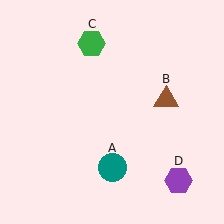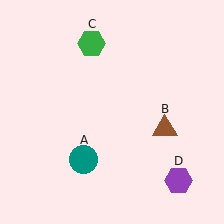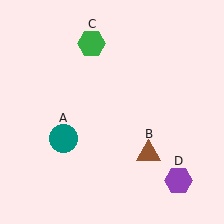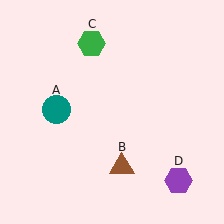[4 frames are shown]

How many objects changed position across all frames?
2 objects changed position: teal circle (object A), brown triangle (object B).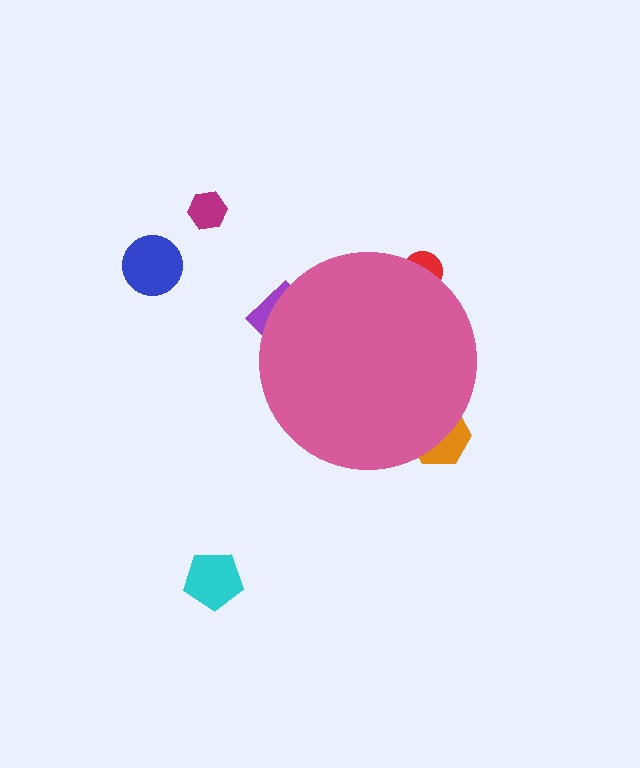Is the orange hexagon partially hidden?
Yes, the orange hexagon is partially hidden behind the pink circle.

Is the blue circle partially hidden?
No, the blue circle is fully visible.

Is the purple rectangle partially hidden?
Yes, the purple rectangle is partially hidden behind the pink circle.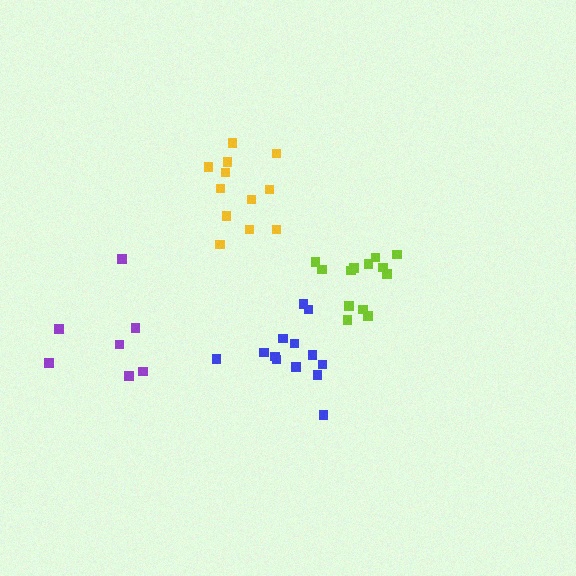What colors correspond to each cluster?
The clusters are colored: blue, yellow, purple, lime.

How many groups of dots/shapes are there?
There are 4 groups.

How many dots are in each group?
Group 1: 13 dots, Group 2: 12 dots, Group 3: 7 dots, Group 4: 13 dots (45 total).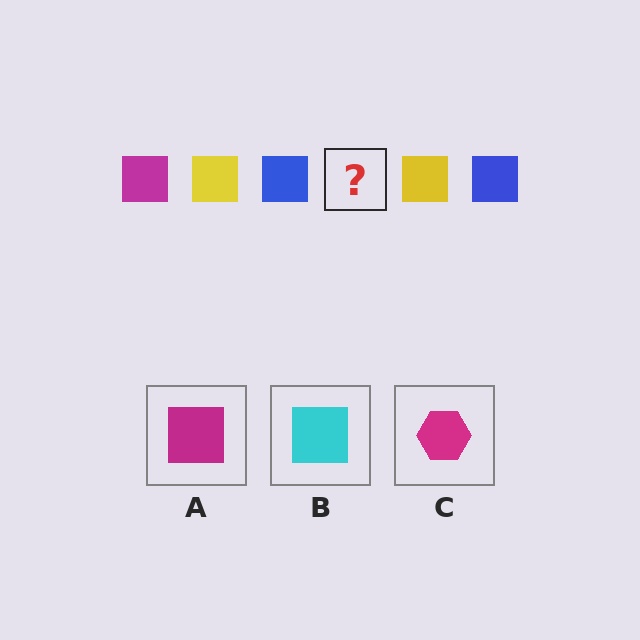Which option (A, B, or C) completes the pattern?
A.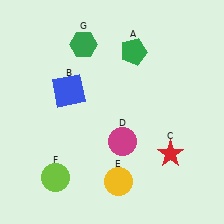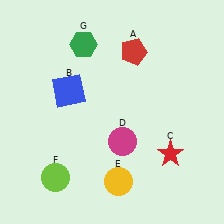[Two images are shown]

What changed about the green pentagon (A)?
In Image 1, A is green. In Image 2, it changed to red.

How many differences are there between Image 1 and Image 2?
There is 1 difference between the two images.